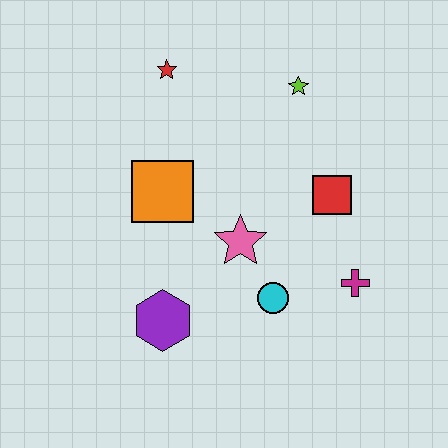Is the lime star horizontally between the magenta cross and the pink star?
Yes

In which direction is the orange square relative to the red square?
The orange square is to the left of the red square.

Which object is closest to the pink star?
The cyan circle is closest to the pink star.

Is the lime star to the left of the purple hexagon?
No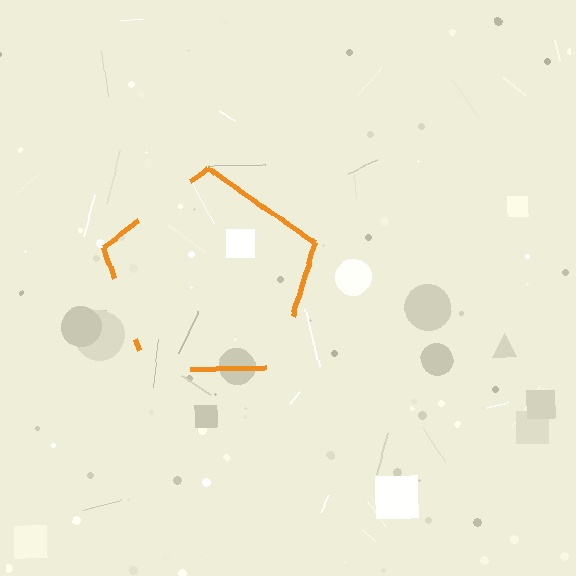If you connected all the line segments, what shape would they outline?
They would outline a pentagon.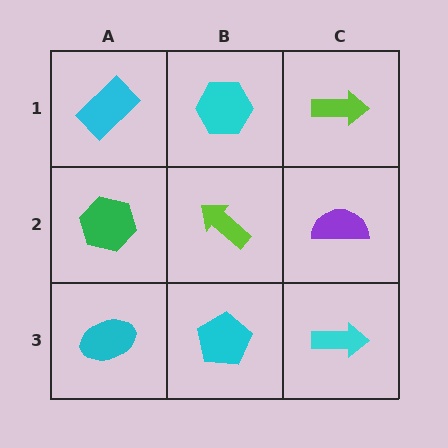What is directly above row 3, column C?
A purple semicircle.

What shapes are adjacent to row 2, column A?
A cyan rectangle (row 1, column A), a cyan ellipse (row 3, column A), a lime arrow (row 2, column B).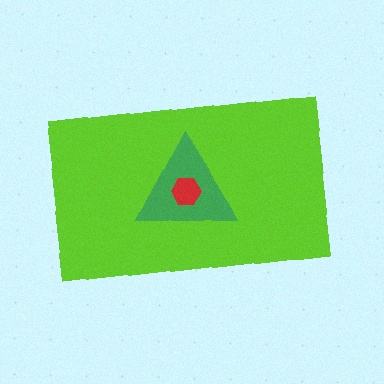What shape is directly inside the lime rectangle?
The green triangle.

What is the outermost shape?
The lime rectangle.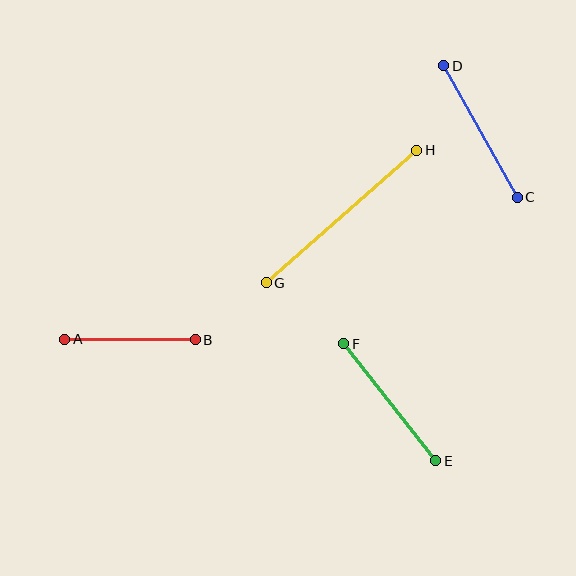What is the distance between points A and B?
The distance is approximately 130 pixels.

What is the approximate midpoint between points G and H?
The midpoint is at approximately (342, 216) pixels.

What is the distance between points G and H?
The distance is approximately 201 pixels.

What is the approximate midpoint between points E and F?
The midpoint is at approximately (390, 402) pixels.